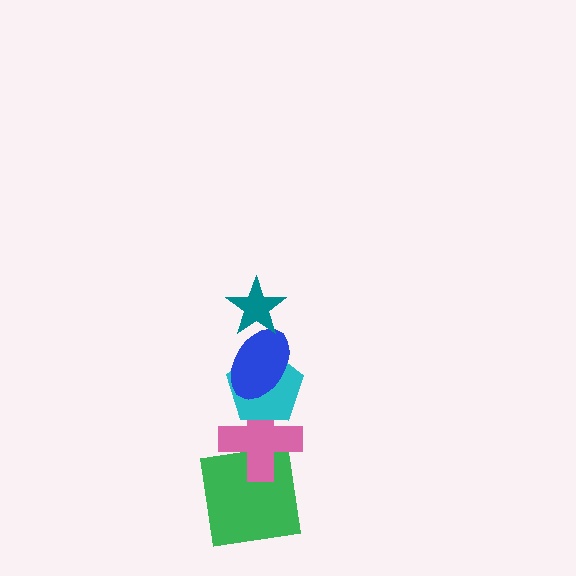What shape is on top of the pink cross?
The cyan pentagon is on top of the pink cross.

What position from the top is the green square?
The green square is 5th from the top.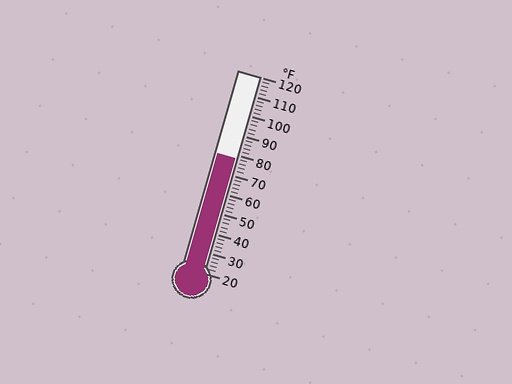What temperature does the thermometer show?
The thermometer shows approximately 78°F.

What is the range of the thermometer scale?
The thermometer scale ranges from 20°F to 120°F.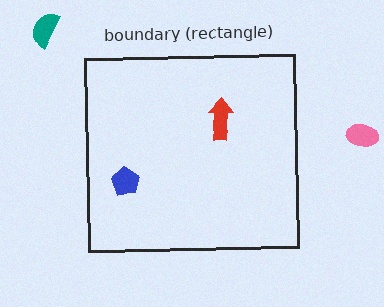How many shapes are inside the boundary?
2 inside, 2 outside.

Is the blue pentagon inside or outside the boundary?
Inside.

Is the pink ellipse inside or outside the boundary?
Outside.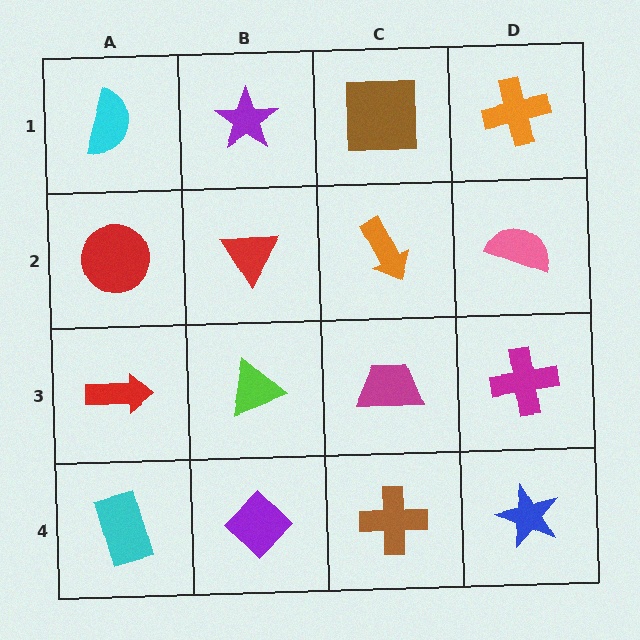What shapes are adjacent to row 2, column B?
A purple star (row 1, column B), a lime triangle (row 3, column B), a red circle (row 2, column A), an orange arrow (row 2, column C).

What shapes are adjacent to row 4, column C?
A magenta trapezoid (row 3, column C), a purple diamond (row 4, column B), a blue star (row 4, column D).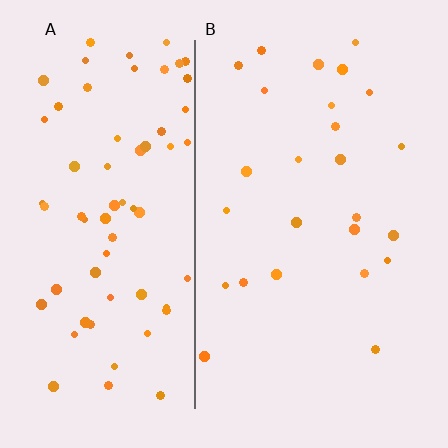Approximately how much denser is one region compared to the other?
Approximately 2.7× — region A over region B.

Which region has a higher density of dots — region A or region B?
A (the left).